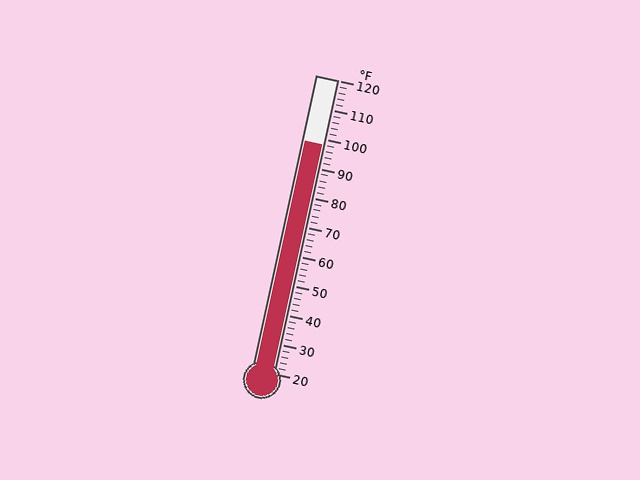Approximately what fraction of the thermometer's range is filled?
The thermometer is filled to approximately 80% of its range.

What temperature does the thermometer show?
The thermometer shows approximately 98°F.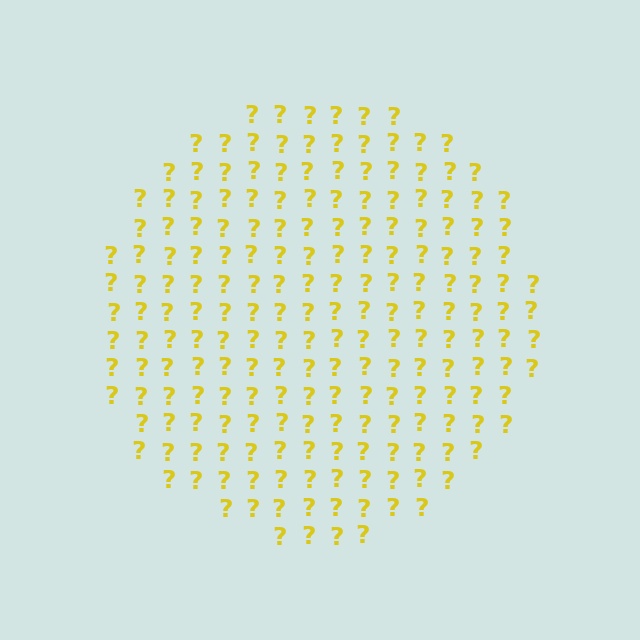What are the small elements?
The small elements are question marks.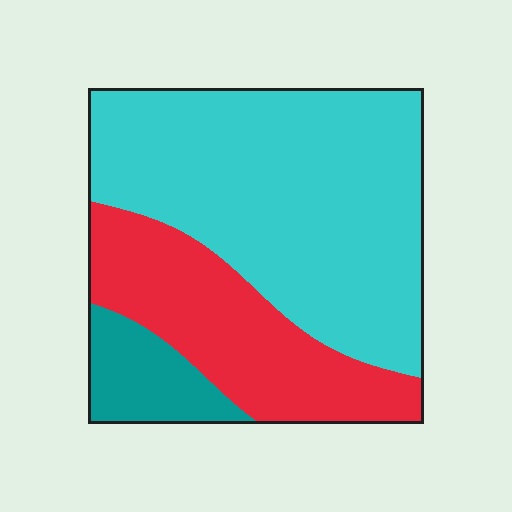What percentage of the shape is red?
Red takes up about one third (1/3) of the shape.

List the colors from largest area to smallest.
From largest to smallest: cyan, red, teal.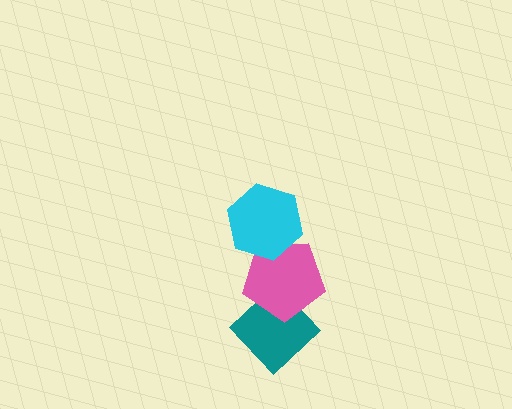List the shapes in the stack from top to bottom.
From top to bottom: the cyan hexagon, the pink pentagon, the teal diamond.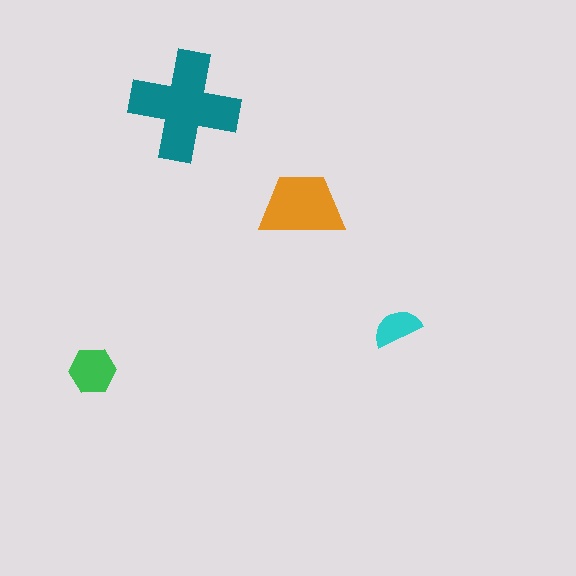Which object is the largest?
The teal cross.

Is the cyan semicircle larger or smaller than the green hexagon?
Smaller.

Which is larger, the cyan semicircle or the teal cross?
The teal cross.